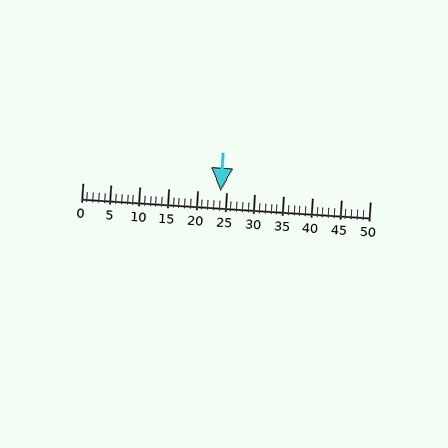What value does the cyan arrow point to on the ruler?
The cyan arrow points to approximately 24.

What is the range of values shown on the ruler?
The ruler shows values from 0 to 50.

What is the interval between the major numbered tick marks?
The major tick marks are spaced 5 units apart.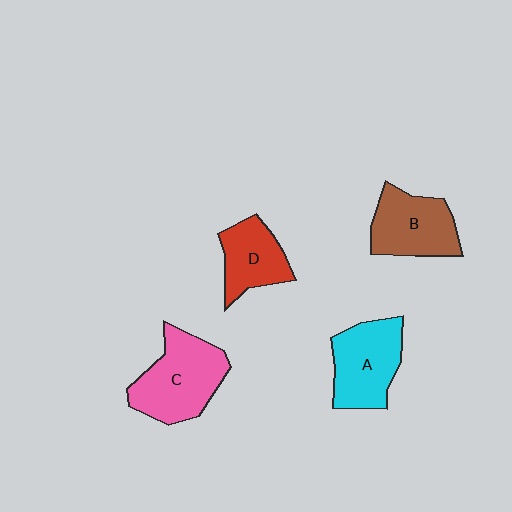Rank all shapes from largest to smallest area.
From largest to smallest: C (pink), A (cyan), B (brown), D (red).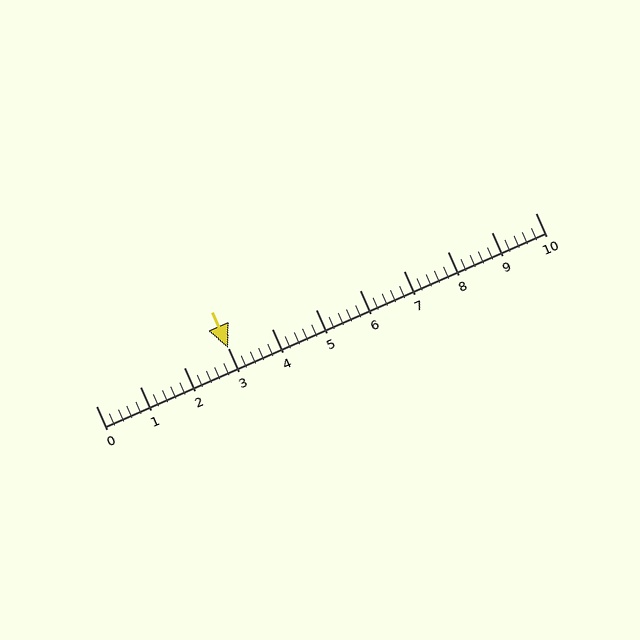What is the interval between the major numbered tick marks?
The major tick marks are spaced 1 units apart.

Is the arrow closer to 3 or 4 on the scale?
The arrow is closer to 3.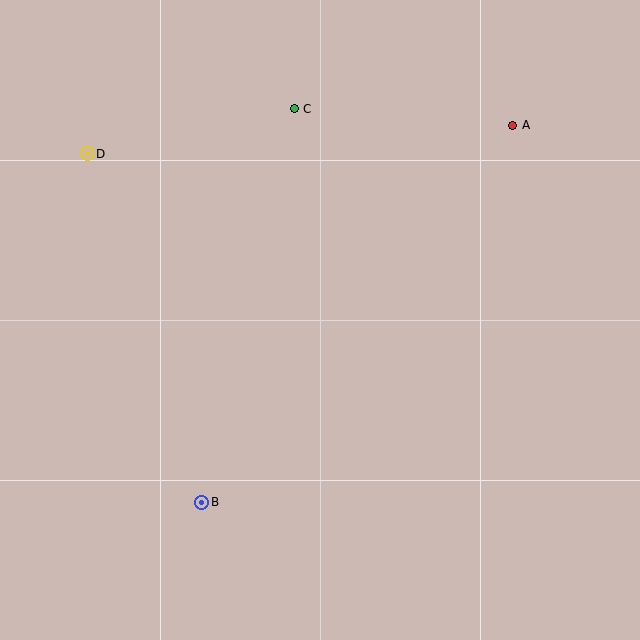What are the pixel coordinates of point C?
Point C is at (294, 109).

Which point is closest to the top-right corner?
Point A is closest to the top-right corner.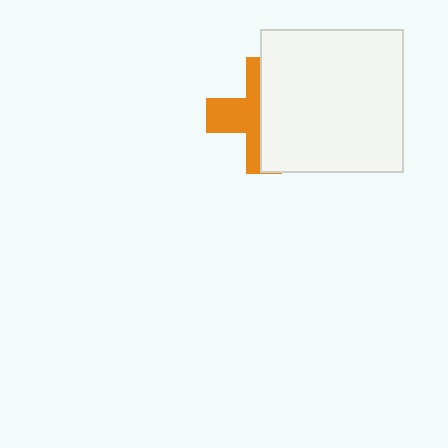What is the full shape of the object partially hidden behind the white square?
The partially hidden object is an orange cross.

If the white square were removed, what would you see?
You would see the complete orange cross.